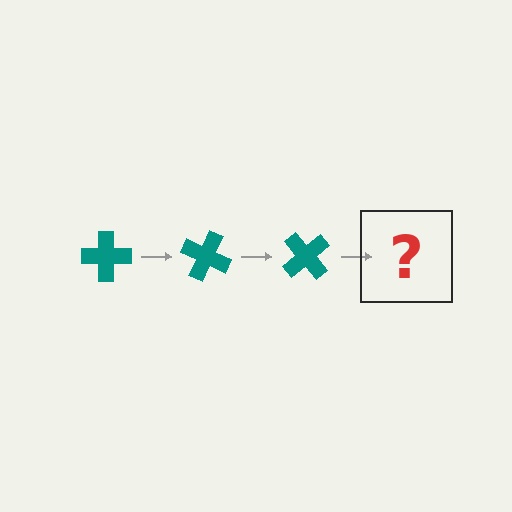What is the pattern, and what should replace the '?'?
The pattern is that the cross rotates 25 degrees each step. The '?' should be a teal cross rotated 75 degrees.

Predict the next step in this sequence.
The next step is a teal cross rotated 75 degrees.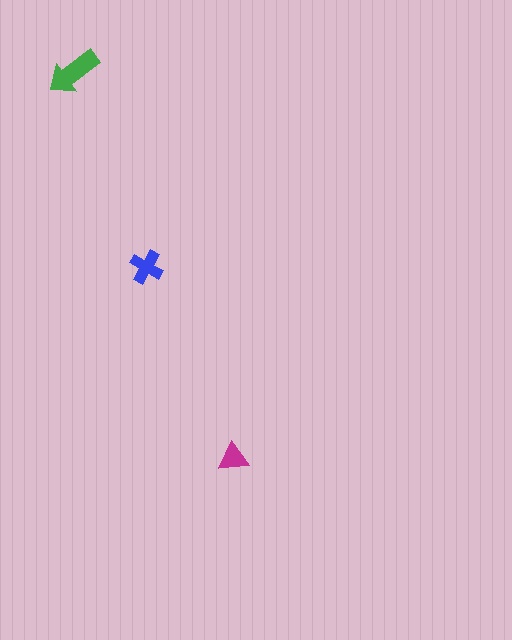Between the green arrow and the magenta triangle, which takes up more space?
The green arrow.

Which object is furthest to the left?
The green arrow is leftmost.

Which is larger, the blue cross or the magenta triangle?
The blue cross.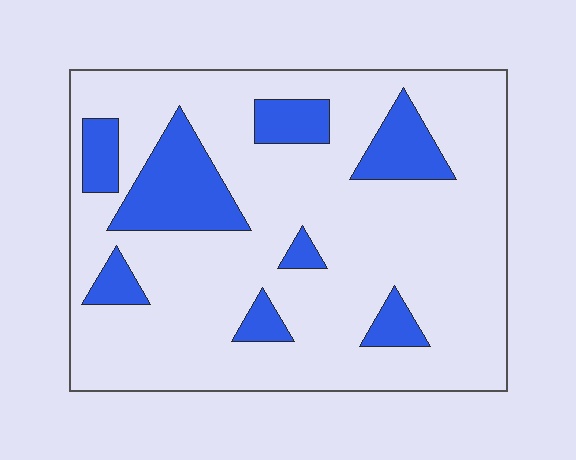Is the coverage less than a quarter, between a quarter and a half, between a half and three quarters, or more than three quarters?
Less than a quarter.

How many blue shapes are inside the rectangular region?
8.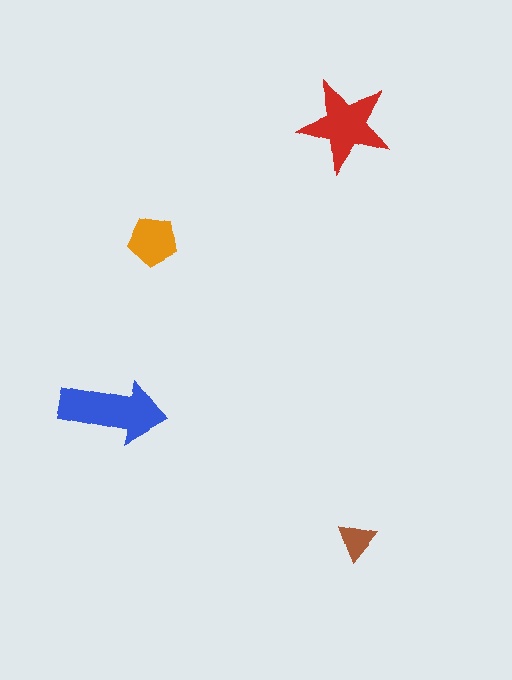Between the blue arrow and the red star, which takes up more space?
The blue arrow.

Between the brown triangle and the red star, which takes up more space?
The red star.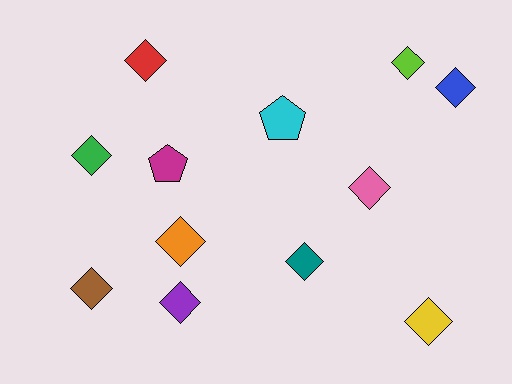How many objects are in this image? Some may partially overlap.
There are 12 objects.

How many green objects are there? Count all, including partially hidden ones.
There is 1 green object.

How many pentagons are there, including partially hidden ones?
There are 2 pentagons.